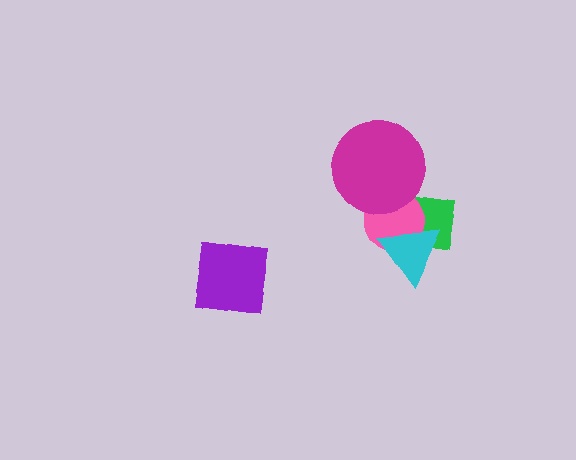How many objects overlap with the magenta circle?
1 object overlaps with the magenta circle.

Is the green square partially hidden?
Yes, it is partially covered by another shape.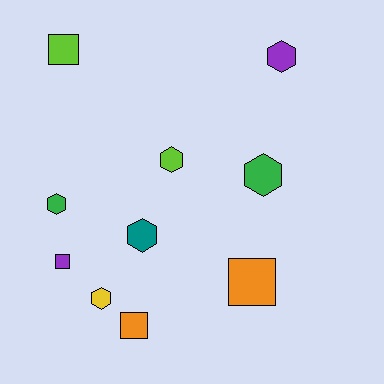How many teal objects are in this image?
There is 1 teal object.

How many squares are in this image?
There are 4 squares.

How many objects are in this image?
There are 10 objects.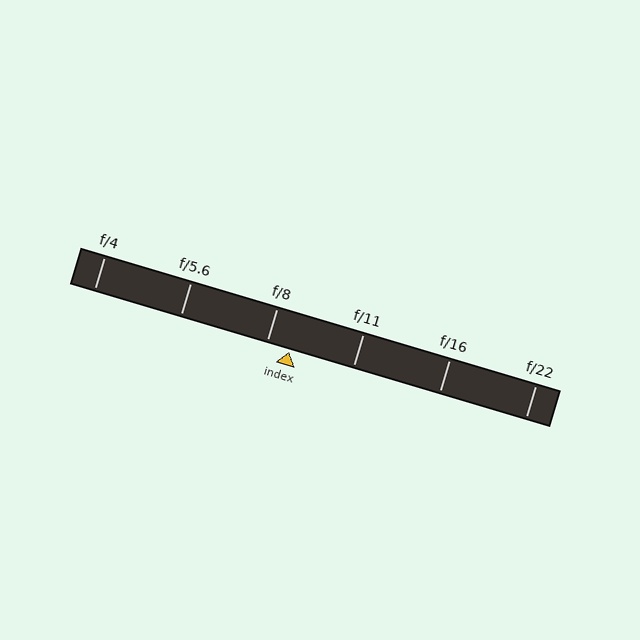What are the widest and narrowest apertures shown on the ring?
The widest aperture shown is f/4 and the narrowest is f/22.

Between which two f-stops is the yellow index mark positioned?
The index mark is between f/8 and f/11.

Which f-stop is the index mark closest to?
The index mark is closest to f/8.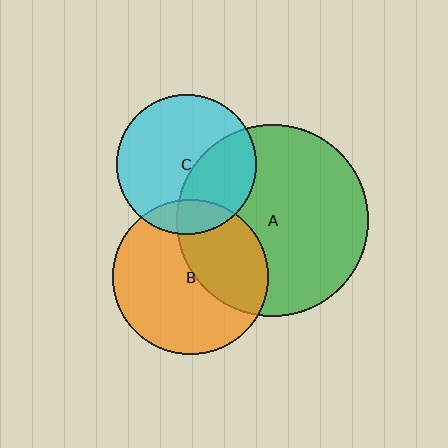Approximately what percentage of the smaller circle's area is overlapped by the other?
Approximately 40%.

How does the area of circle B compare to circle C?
Approximately 1.2 times.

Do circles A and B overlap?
Yes.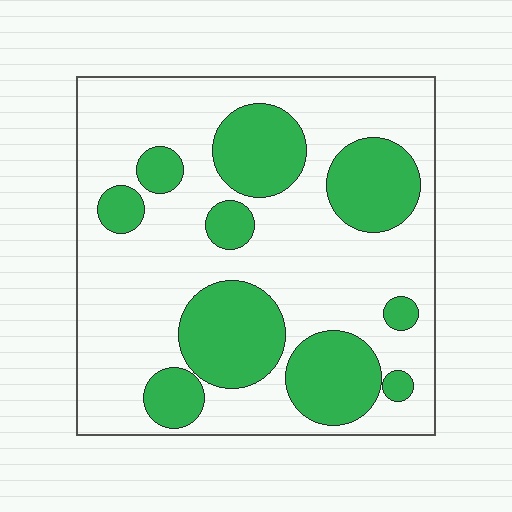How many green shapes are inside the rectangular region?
10.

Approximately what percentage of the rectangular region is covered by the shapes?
Approximately 30%.